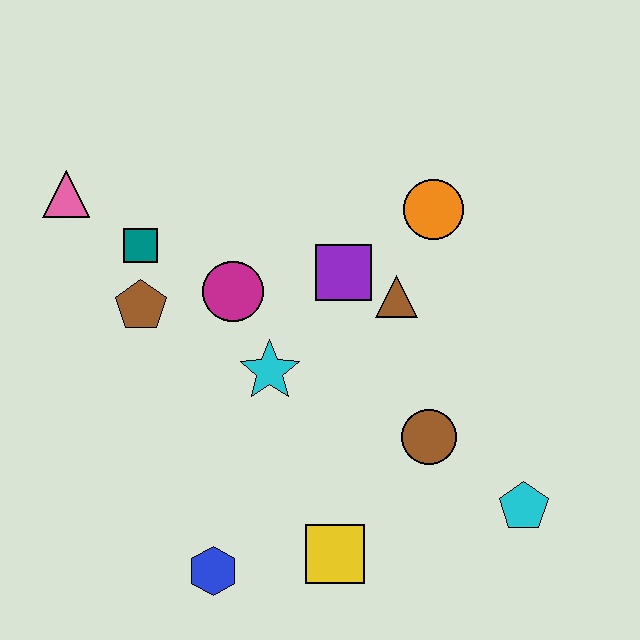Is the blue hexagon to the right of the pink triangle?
Yes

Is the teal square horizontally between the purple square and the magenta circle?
No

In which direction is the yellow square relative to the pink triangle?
The yellow square is below the pink triangle.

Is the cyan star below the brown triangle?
Yes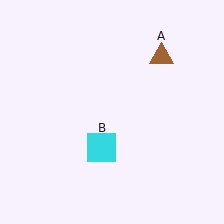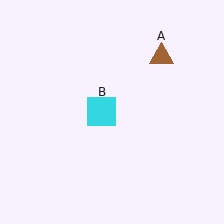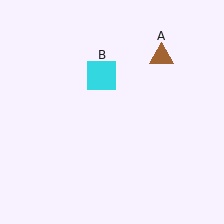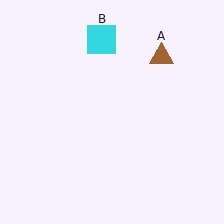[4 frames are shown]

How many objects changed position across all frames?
1 object changed position: cyan square (object B).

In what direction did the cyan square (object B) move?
The cyan square (object B) moved up.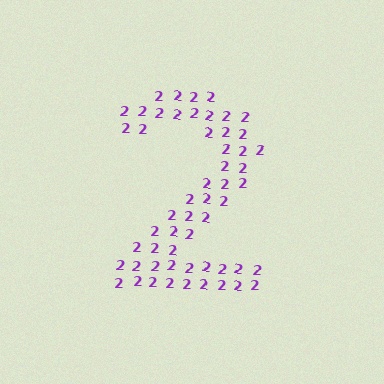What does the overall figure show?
The overall figure shows the digit 2.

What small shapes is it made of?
It is made of small digit 2's.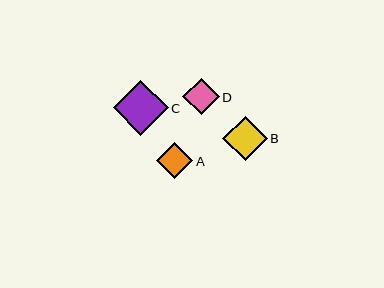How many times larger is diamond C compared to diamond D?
Diamond C is approximately 1.5 times the size of diamond D.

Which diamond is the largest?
Diamond C is the largest with a size of approximately 54 pixels.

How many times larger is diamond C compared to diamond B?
Diamond C is approximately 1.2 times the size of diamond B.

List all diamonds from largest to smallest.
From largest to smallest: C, B, D, A.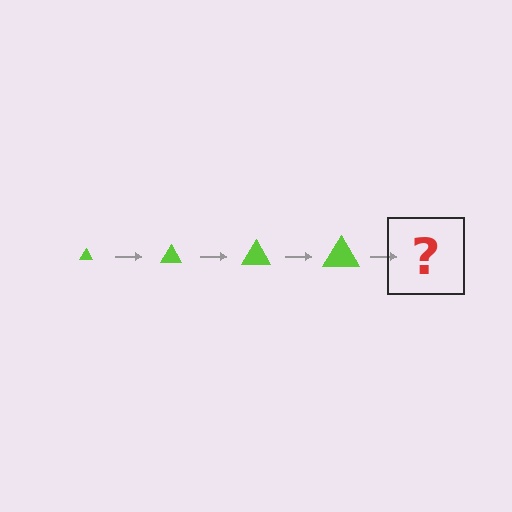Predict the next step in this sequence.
The next step is a lime triangle, larger than the previous one.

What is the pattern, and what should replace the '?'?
The pattern is that the triangle gets progressively larger each step. The '?' should be a lime triangle, larger than the previous one.